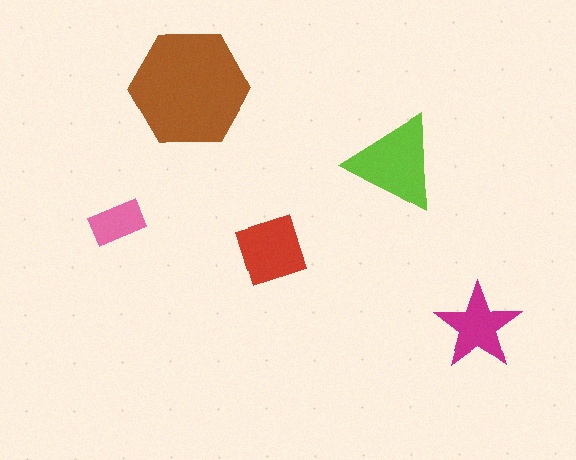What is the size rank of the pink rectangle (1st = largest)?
5th.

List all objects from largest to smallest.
The brown hexagon, the lime triangle, the red square, the magenta star, the pink rectangle.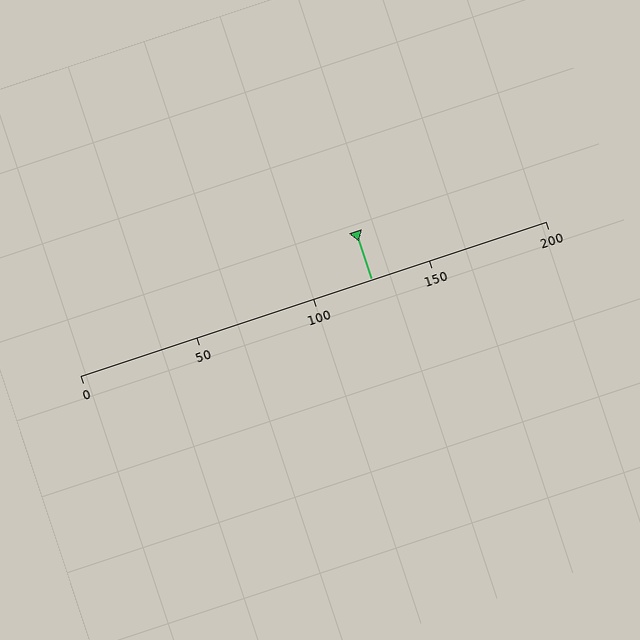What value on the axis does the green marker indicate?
The marker indicates approximately 125.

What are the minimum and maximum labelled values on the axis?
The axis runs from 0 to 200.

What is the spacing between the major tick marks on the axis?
The major ticks are spaced 50 apart.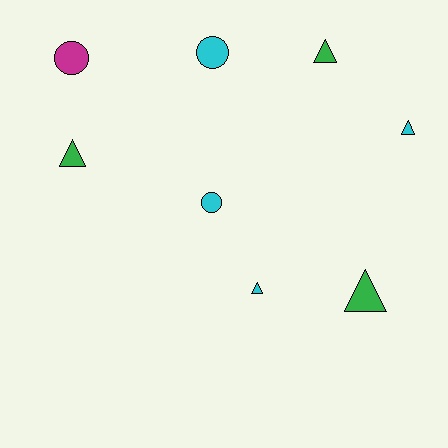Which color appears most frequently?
Cyan, with 4 objects.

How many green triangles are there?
There are 3 green triangles.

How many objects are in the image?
There are 8 objects.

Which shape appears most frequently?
Triangle, with 5 objects.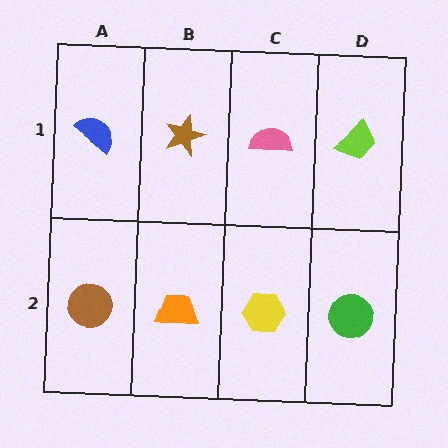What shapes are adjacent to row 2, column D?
A lime trapezoid (row 1, column D), a yellow hexagon (row 2, column C).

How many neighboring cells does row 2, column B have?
3.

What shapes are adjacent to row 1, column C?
A yellow hexagon (row 2, column C), a brown star (row 1, column B), a lime trapezoid (row 1, column D).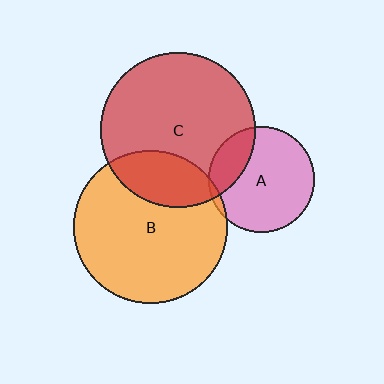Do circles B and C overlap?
Yes.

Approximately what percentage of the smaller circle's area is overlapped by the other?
Approximately 25%.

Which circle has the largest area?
Circle C (red).